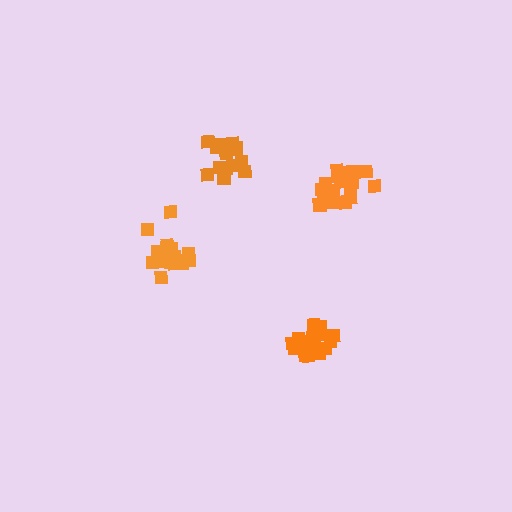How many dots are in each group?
Group 1: 18 dots, Group 2: 19 dots, Group 3: 21 dots, Group 4: 15 dots (73 total).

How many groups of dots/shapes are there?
There are 4 groups.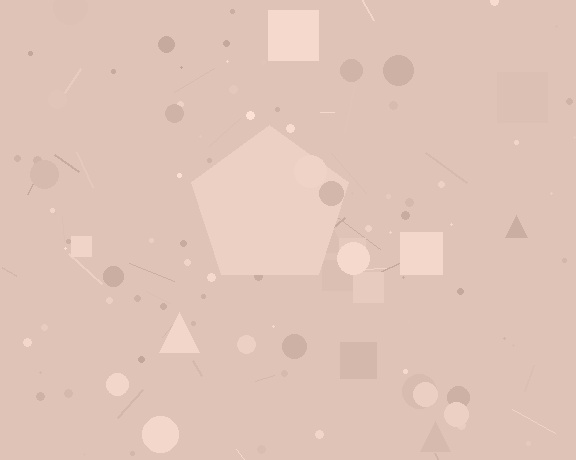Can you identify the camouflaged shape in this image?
The camouflaged shape is a pentagon.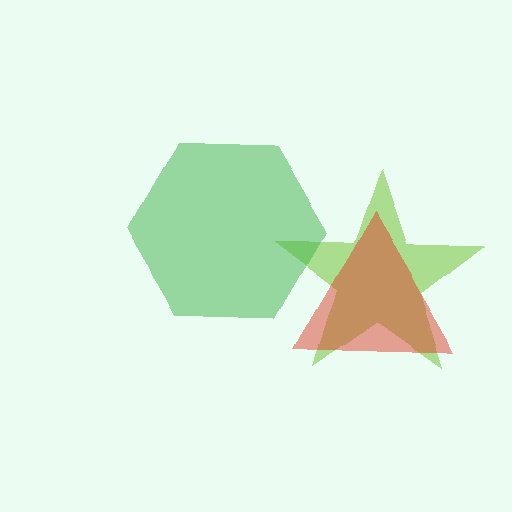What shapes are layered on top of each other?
The layered shapes are: a lime star, a red triangle, a green hexagon.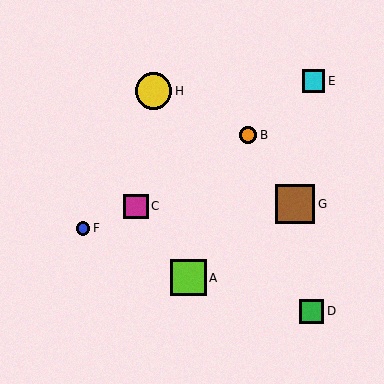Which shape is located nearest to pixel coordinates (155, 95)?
The yellow circle (labeled H) at (153, 91) is nearest to that location.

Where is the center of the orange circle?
The center of the orange circle is at (248, 135).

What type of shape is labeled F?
Shape F is a blue circle.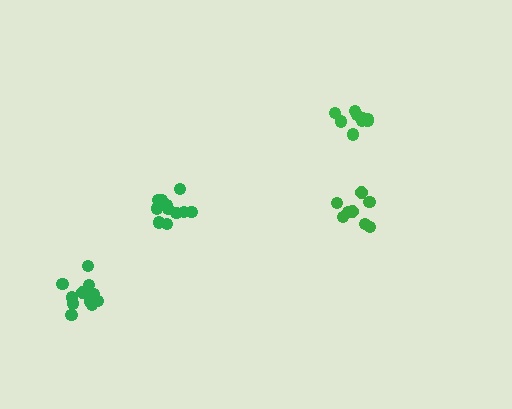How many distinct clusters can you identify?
There are 4 distinct clusters.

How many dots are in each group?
Group 1: 11 dots, Group 2: 9 dots, Group 3: 8 dots, Group 4: 13 dots (41 total).